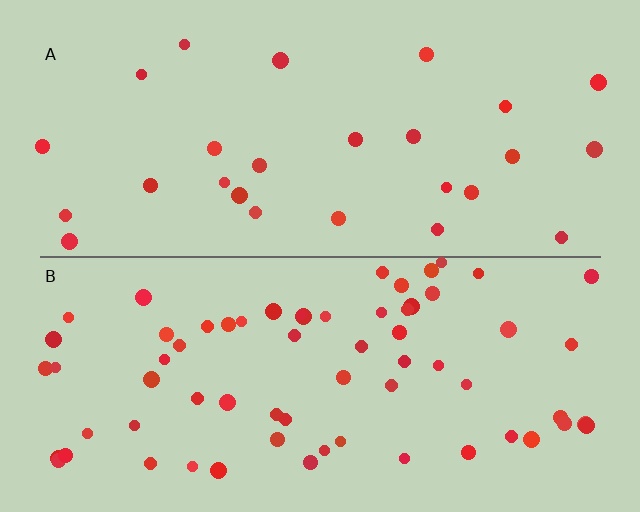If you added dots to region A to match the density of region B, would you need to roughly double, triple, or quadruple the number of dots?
Approximately triple.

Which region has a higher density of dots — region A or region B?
B (the bottom).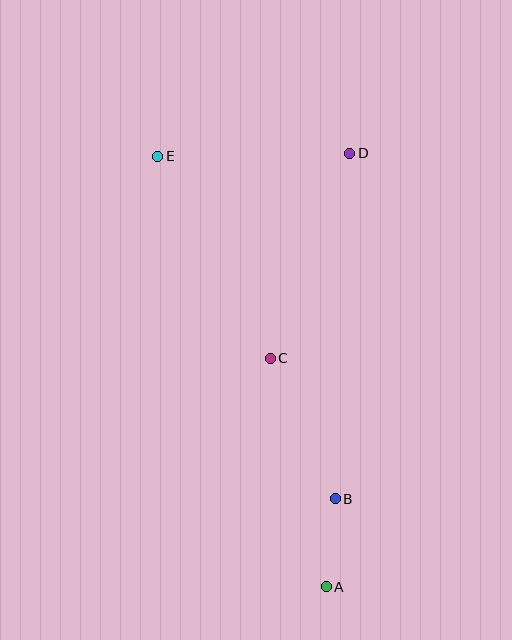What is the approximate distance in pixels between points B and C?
The distance between B and C is approximately 155 pixels.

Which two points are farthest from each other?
Points A and E are farthest from each other.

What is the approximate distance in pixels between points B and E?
The distance between B and E is approximately 386 pixels.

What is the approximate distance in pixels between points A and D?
The distance between A and D is approximately 434 pixels.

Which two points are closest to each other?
Points A and B are closest to each other.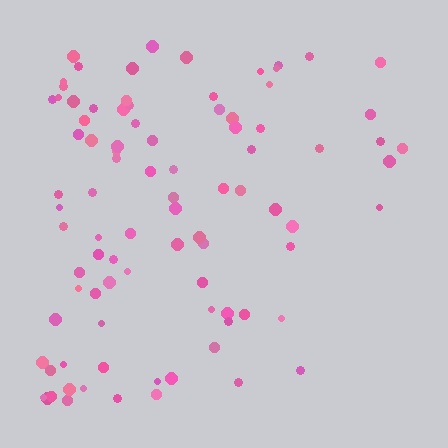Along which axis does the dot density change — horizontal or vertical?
Horizontal.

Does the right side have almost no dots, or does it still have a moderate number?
Still a moderate number, just noticeably fewer than the left.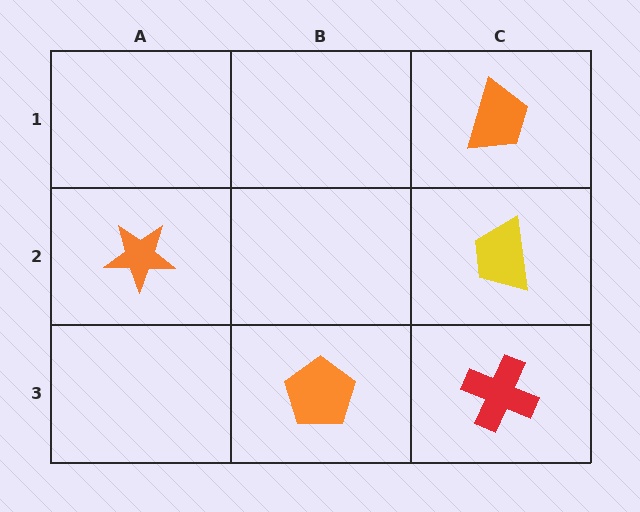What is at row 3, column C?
A red cross.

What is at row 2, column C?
A yellow trapezoid.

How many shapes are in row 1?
1 shape.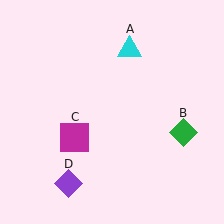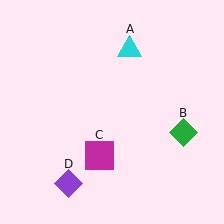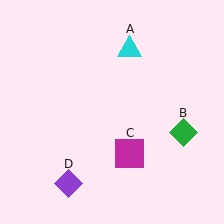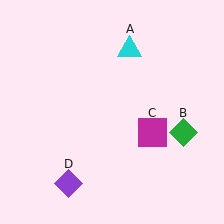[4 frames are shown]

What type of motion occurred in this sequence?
The magenta square (object C) rotated counterclockwise around the center of the scene.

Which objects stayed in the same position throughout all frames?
Cyan triangle (object A) and green diamond (object B) and purple diamond (object D) remained stationary.